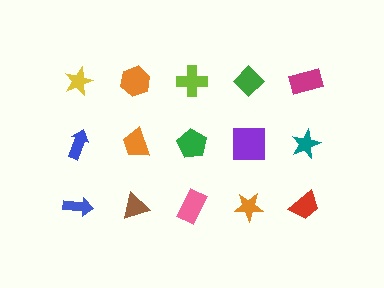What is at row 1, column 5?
A magenta rectangle.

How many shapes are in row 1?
5 shapes.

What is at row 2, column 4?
A purple square.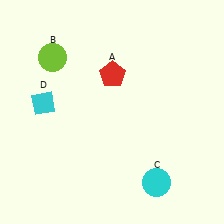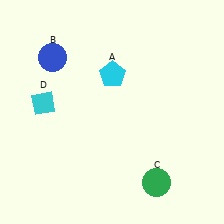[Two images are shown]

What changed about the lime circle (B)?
In Image 1, B is lime. In Image 2, it changed to blue.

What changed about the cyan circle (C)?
In Image 1, C is cyan. In Image 2, it changed to green.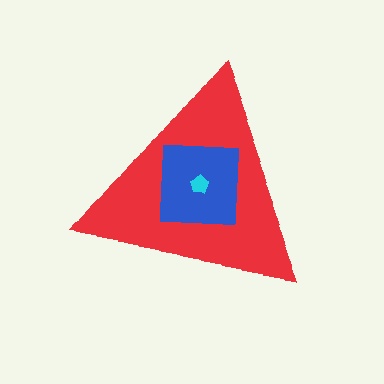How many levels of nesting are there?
3.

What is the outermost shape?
The red triangle.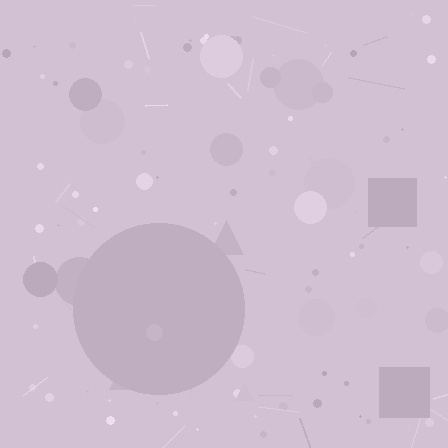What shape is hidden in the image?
A circle is hidden in the image.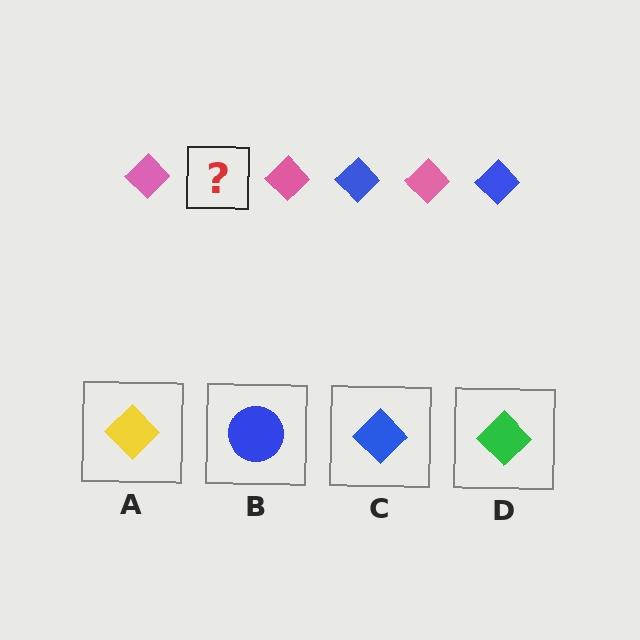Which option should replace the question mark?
Option C.